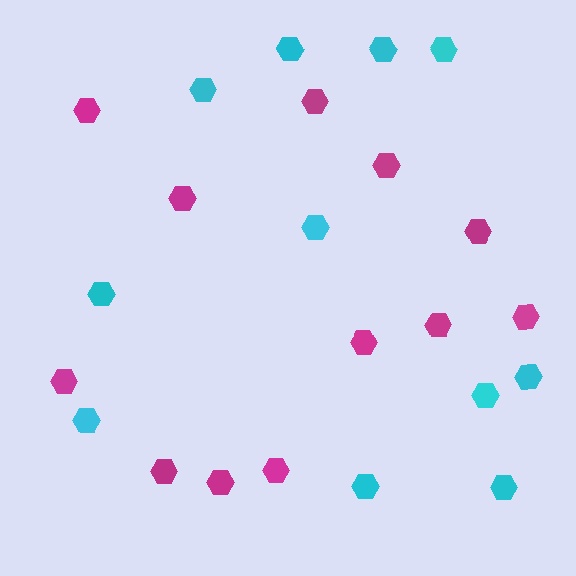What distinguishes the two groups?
There are 2 groups: one group of magenta hexagons (12) and one group of cyan hexagons (11).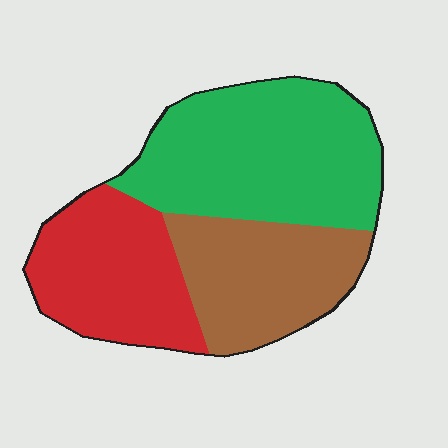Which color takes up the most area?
Green, at roughly 45%.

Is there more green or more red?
Green.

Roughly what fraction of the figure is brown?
Brown takes up about one quarter (1/4) of the figure.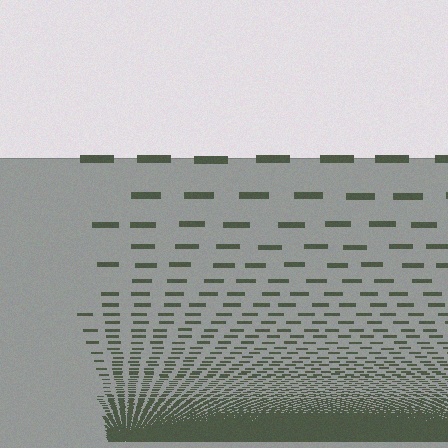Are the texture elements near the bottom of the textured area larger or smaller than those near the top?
Smaller. The gradient is inverted — elements near the bottom are smaller and denser.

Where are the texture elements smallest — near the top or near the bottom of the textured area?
Near the bottom.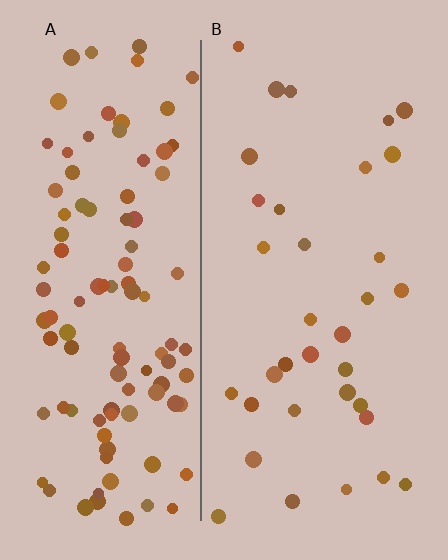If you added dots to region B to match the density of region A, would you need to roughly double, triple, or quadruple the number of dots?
Approximately triple.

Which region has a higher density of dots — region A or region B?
A (the left).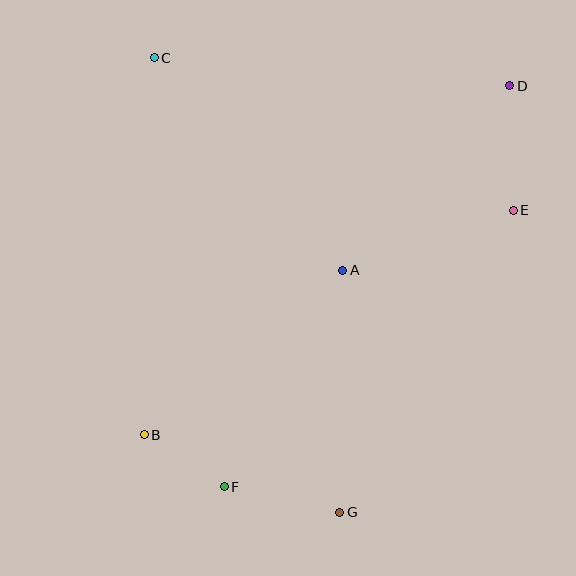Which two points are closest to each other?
Points B and F are closest to each other.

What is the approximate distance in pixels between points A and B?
The distance between A and B is approximately 258 pixels.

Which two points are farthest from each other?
Points B and D are farthest from each other.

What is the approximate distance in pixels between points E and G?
The distance between E and G is approximately 348 pixels.